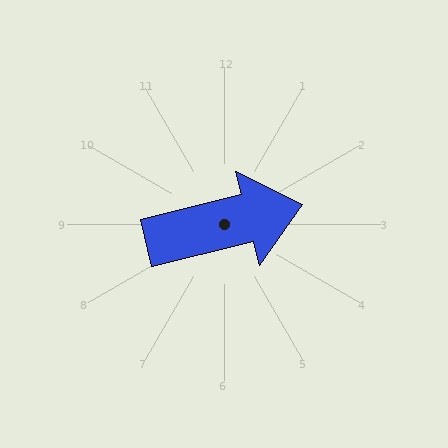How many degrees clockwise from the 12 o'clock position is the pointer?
Approximately 76 degrees.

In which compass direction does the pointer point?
East.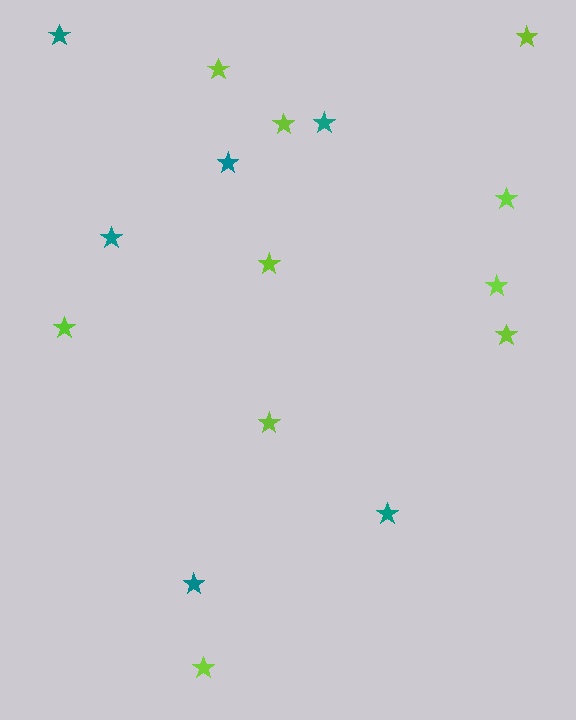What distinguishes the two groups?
There are 2 groups: one group of lime stars (10) and one group of teal stars (6).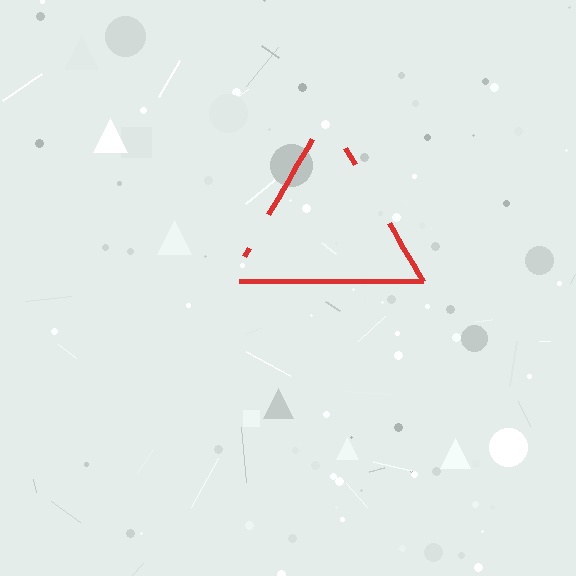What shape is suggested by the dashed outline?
The dashed outline suggests a triangle.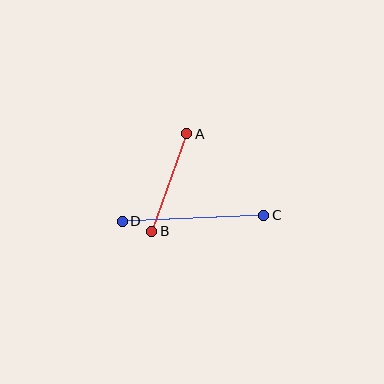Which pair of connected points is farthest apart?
Points C and D are farthest apart.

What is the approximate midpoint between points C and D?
The midpoint is at approximately (193, 218) pixels.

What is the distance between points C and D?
The distance is approximately 142 pixels.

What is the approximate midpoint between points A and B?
The midpoint is at approximately (169, 183) pixels.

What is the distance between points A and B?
The distance is approximately 104 pixels.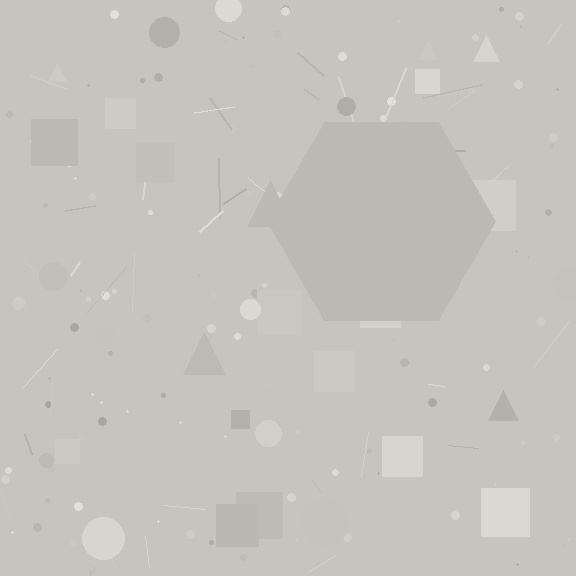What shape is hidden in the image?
A hexagon is hidden in the image.